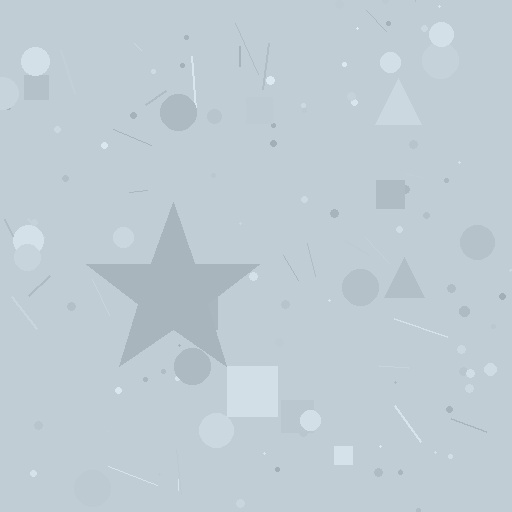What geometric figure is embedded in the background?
A star is embedded in the background.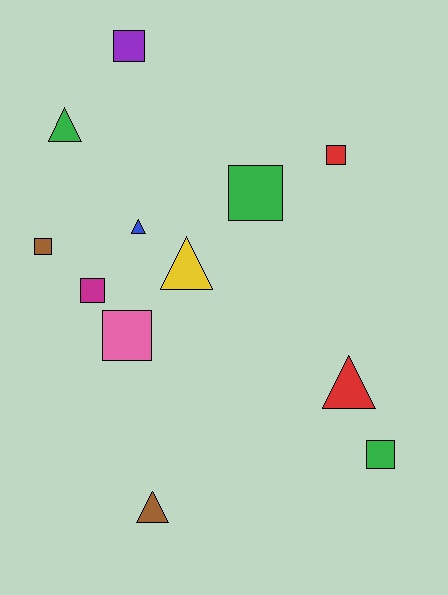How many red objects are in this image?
There are 2 red objects.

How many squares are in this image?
There are 7 squares.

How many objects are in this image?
There are 12 objects.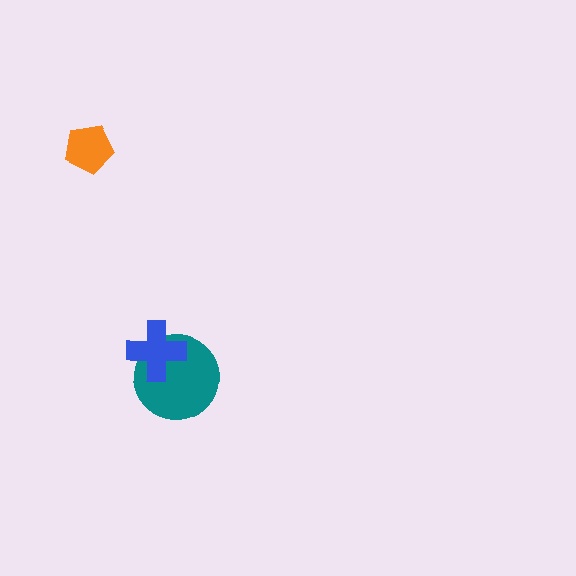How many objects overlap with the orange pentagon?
0 objects overlap with the orange pentagon.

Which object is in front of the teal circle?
The blue cross is in front of the teal circle.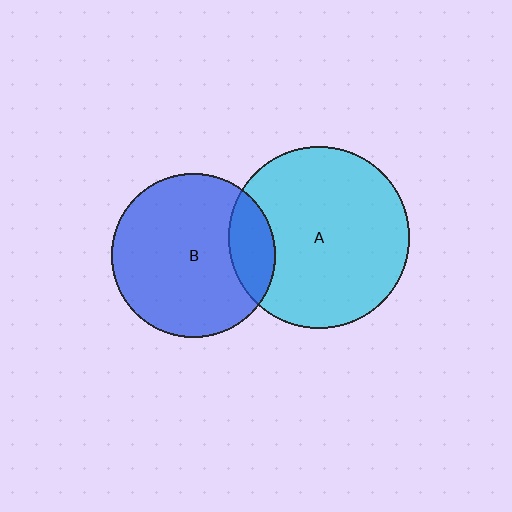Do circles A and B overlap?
Yes.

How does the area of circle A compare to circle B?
Approximately 1.2 times.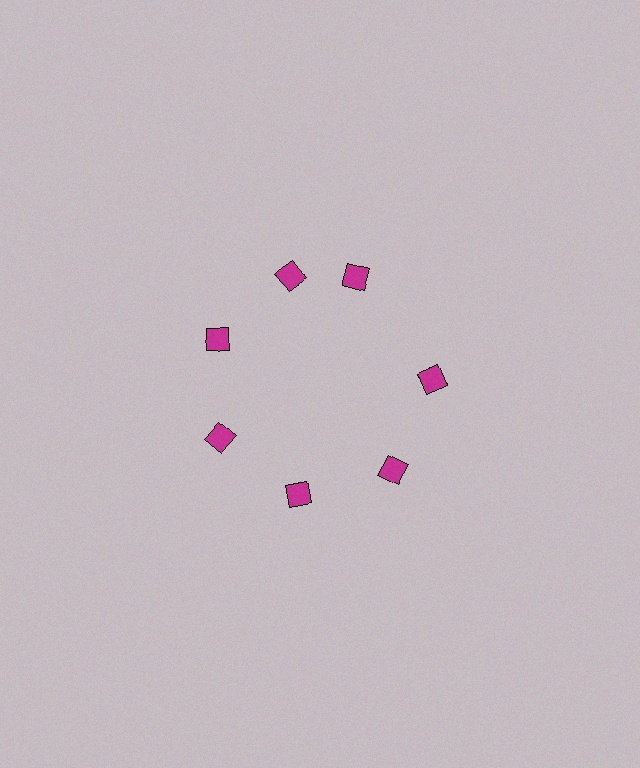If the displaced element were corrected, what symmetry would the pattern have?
It would have 7-fold rotational symmetry — the pattern would map onto itself every 51 degrees.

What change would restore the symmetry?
The symmetry would be restored by rotating it back into even spacing with its neighbors so that all 7 diamonds sit at equal angles and equal distance from the center.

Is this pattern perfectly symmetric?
No. The 7 magenta diamonds are arranged in a ring, but one element near the 1 o'clock position is rotated out of alignment along the ring, breaking the 7-fold rotational symmetry.